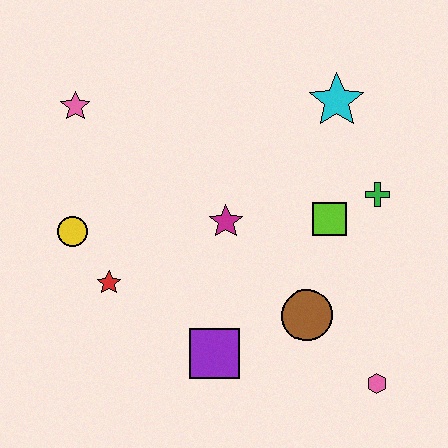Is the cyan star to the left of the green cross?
Yes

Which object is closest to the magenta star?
The lime square is closest to the magenta star.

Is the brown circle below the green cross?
Yes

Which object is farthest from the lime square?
The pink star is farthest from the lime square.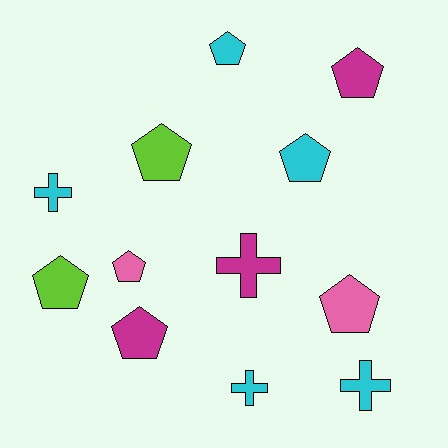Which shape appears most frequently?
Pentagon, with 8 objects.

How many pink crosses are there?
There are no pink crosses.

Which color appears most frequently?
Cyan, with 5 objects.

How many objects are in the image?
There are 12 objects.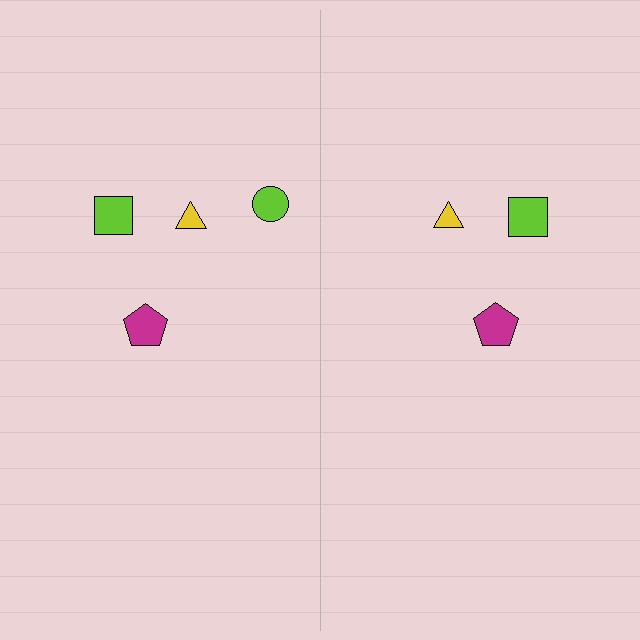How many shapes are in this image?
There are 7 shapes in this image.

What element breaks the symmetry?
A lime circle is missing from the right side.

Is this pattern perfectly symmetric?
No, the pattern is not perfectly symmetric. A lime circle is missing from the right side.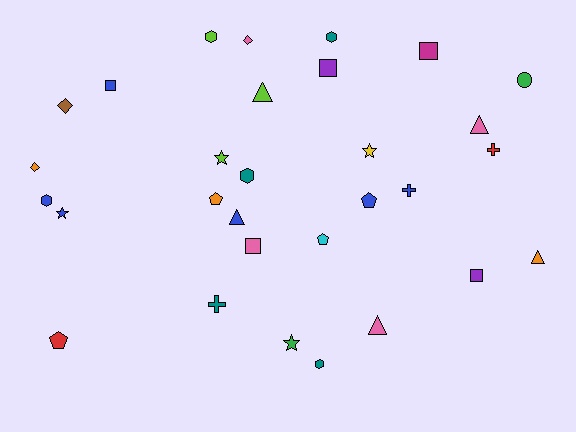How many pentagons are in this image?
There are 4 pentagons.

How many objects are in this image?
There are 30 objects.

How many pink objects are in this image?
There are 4 pink objects.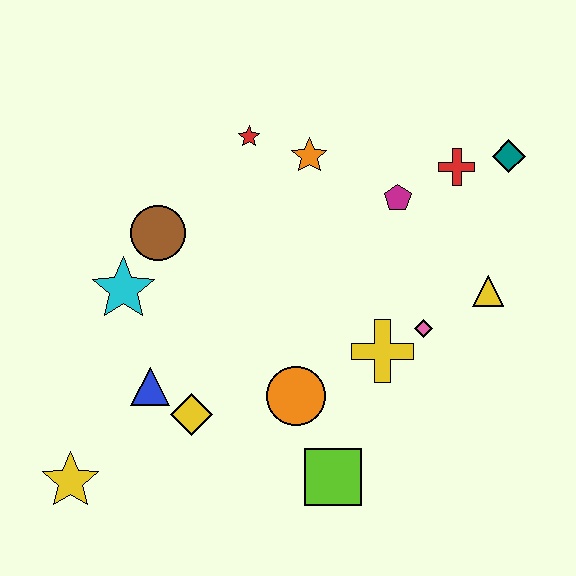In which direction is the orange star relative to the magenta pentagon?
The orange star is to the left of the magenta pentagon.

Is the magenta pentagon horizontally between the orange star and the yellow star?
No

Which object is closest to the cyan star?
The brown circle is closest to the cyan star.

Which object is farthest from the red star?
The yellow star is farthest from the red star.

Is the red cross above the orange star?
No